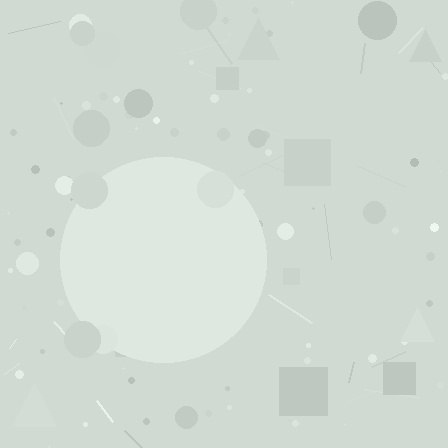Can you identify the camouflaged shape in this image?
The camouflaged shape is a circle.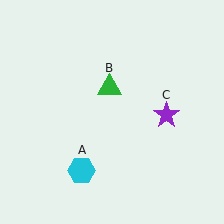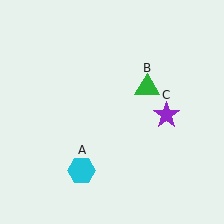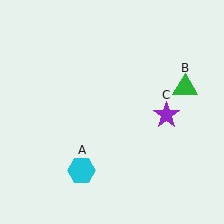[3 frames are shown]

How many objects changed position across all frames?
1 object changed position: green triangle (object B).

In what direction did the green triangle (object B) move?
The green triangle (object B) moved right.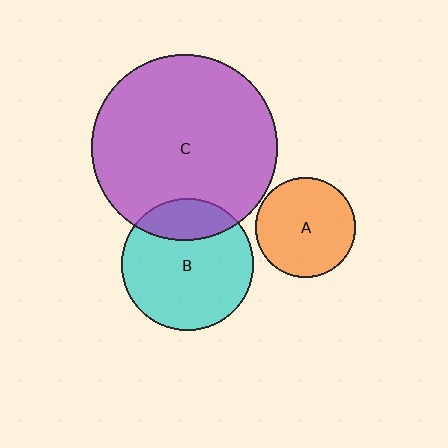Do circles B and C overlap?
Yes.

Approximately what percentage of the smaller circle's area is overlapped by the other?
Approximately 20%.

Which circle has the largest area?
Circle C (purple).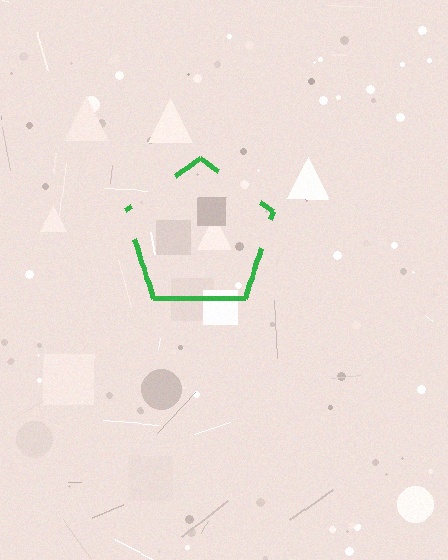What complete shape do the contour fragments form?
The contour fragments form a pentagon.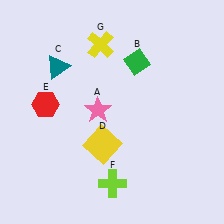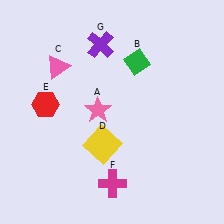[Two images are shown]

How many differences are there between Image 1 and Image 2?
There are 3 differences between the two images.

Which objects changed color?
C changed from teal to pink. F changed from lime to magenta. G changed from yellow to purple.